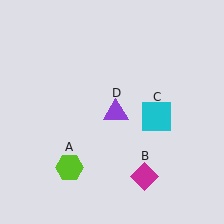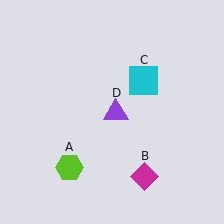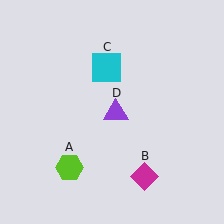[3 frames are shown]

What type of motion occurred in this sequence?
The cyan square (object C) rotated counterclockwise around the center of the scene.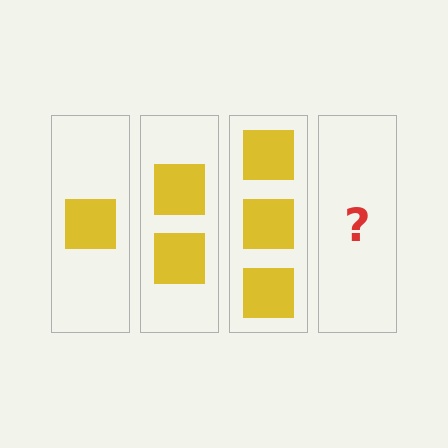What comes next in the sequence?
The next element should be 4 squares.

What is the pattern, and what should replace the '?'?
The pattern is that each step adds one more square. The '?' should be 4 squares.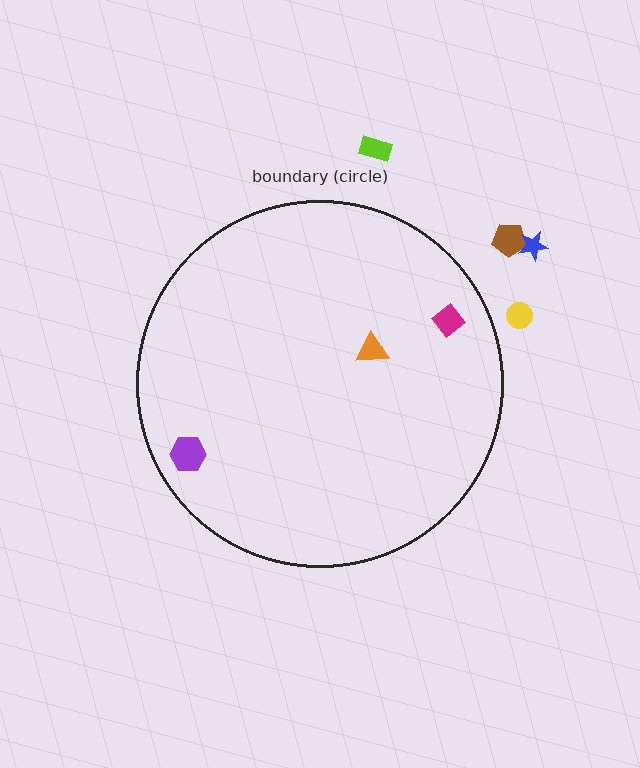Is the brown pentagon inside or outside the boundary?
Outside.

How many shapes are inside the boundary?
3 inside, 4 outside.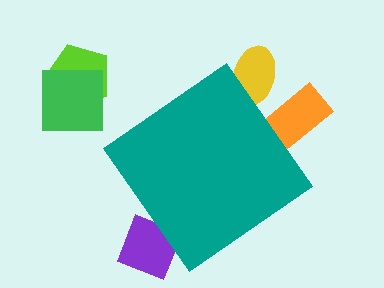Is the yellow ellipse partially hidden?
Yes, the yellow ellipse is partially hidden behind the teal diamond.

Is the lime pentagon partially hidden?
No, the lime pentagon is fully visible.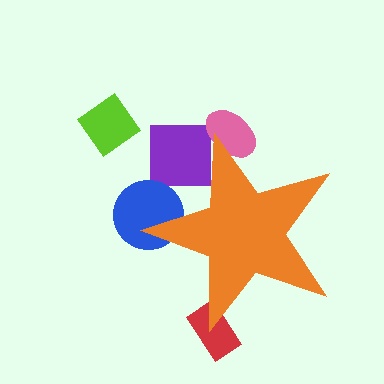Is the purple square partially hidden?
Yes, the purple square is partially hidden behind the orange star.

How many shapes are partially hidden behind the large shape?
4 shapes are partially hidden.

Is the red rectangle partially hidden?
Yes, the red rectangle is partially hidden behind the orange star.